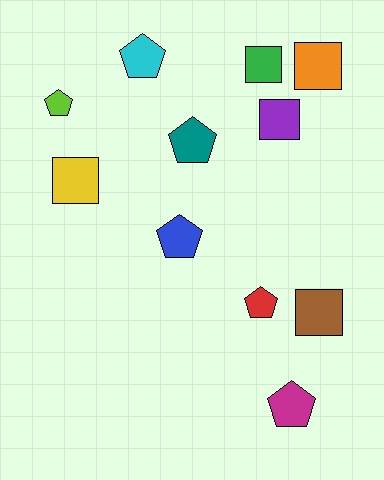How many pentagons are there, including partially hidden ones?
There are 6 pentagons.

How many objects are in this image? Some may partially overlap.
There are 11 objects.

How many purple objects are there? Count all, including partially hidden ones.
There is 1 purple object.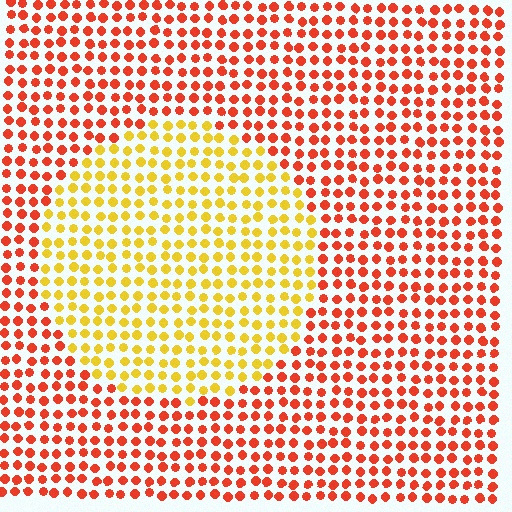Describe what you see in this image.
The image is filled with small red elements in a uniform arrangement. A circle-shaped region is visible where the elements are tinted to a slightly different hue, forming a subtle color boundary.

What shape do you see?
I see a circle.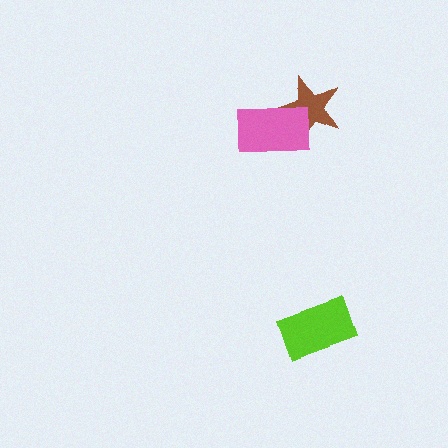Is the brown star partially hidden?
Yes, it is partially covered by another shape.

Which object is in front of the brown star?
The pink rectangle is in front of the brown star.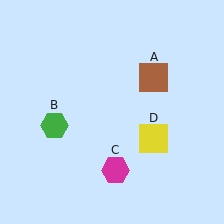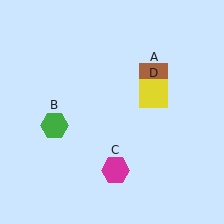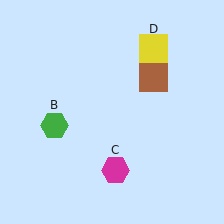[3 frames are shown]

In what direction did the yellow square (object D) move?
The yellow square (object D) moved up.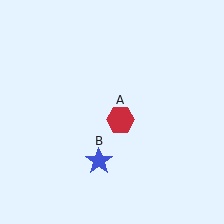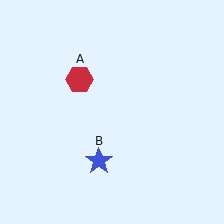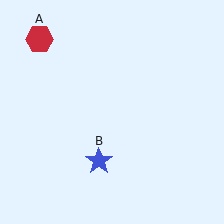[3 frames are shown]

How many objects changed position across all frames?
1 object changed position: red hexagon (object A).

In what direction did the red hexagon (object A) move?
The red hexagon (object A) moved up and to the left.